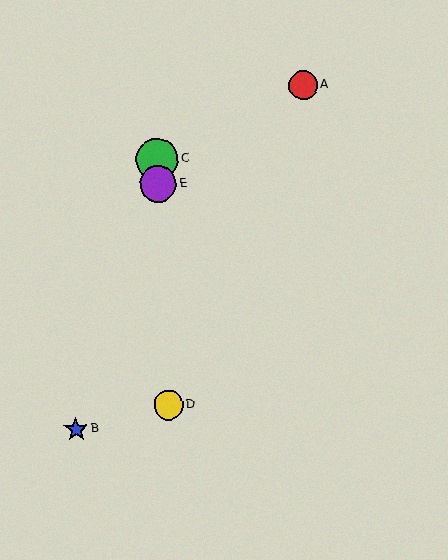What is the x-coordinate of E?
Object E is at x≈158.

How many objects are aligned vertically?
3 objects (C, D, E) are aligned vertically.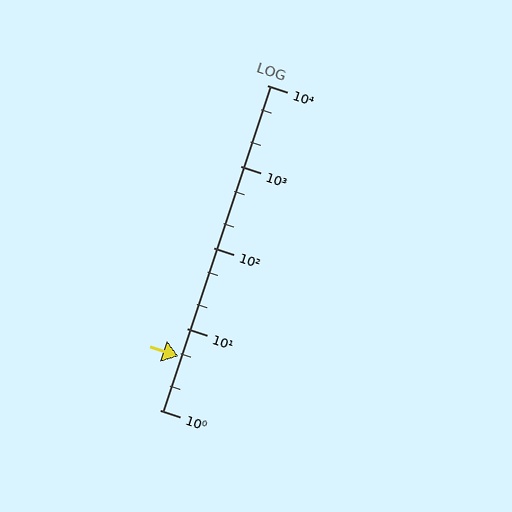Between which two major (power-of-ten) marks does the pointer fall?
The pointer is between 1 and 10.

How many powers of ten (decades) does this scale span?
The scale spans 4 decades, from 1 to 10000.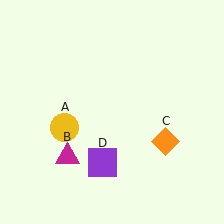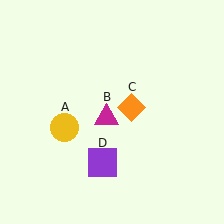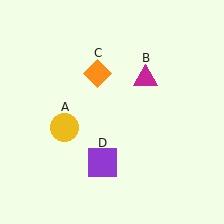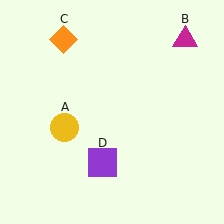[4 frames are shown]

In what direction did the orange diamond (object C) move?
The orange diamond (object C) moved up and to the left.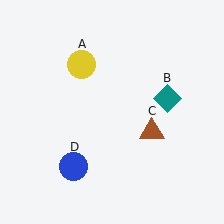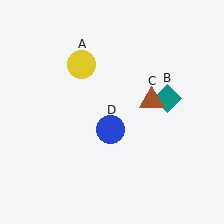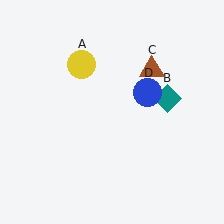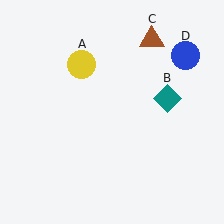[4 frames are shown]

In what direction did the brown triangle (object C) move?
The brown triangle (object C) moved up.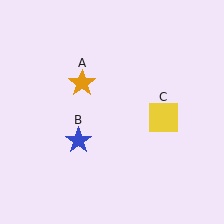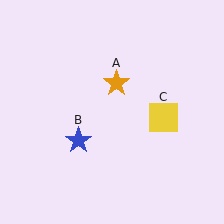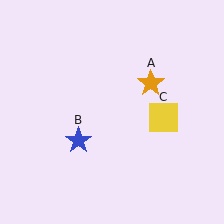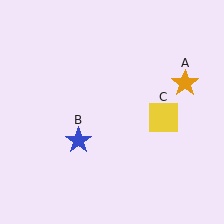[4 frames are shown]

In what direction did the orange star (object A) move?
The orange star (object A) moved right.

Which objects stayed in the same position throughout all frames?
Blue star (object B) and yellow square (object C) remained stationary.